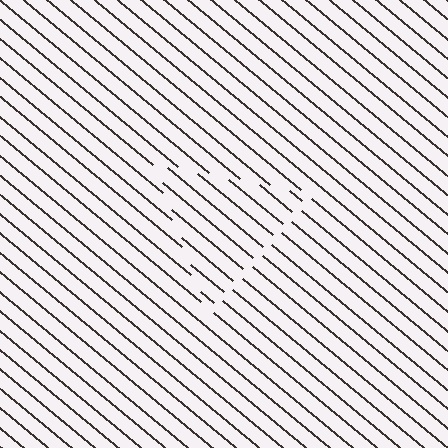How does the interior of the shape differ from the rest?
The interior of the shape contains the same grating, shifted by half a period — the contour is defined by the phase discontinuity where line-ends from the inner and outer gratings abut.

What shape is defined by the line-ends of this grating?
An illusory triangle. The interior of the shape contains the same grating, shifted by half a period — the contour is defined by the phase discontinuity where line-ends from the inner and outer gratings abut.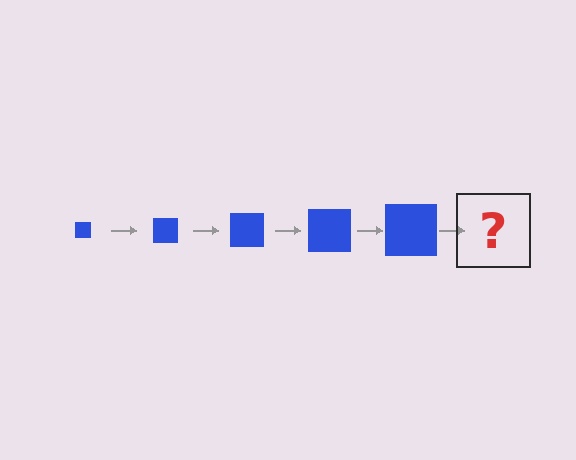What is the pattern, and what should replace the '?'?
The pattern is that the square gets progressively larger each step. The '?' should be a blue square, larger than the previous one.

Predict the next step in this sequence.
The next step is a blue square, larger than the previous one.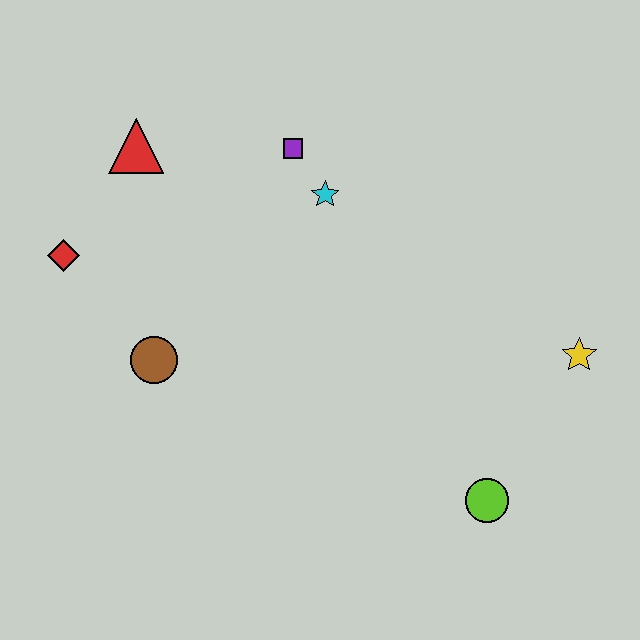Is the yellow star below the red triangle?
Yes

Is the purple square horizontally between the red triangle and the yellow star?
Yes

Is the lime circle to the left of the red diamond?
No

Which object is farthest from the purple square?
The lime circle is farthest from the purple square.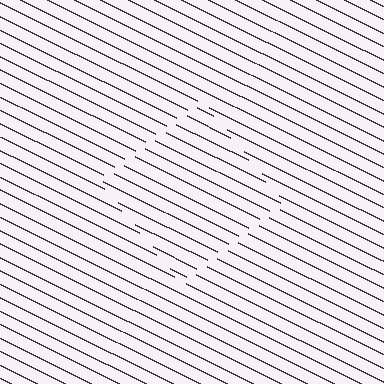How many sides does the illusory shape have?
4 sides — the line-ends trace a square.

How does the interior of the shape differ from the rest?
The interior of the shape contains the same grating, shifted by half a period — the contour is defined by the phase discontinuity where line-ends from the inner and outer gratings abut.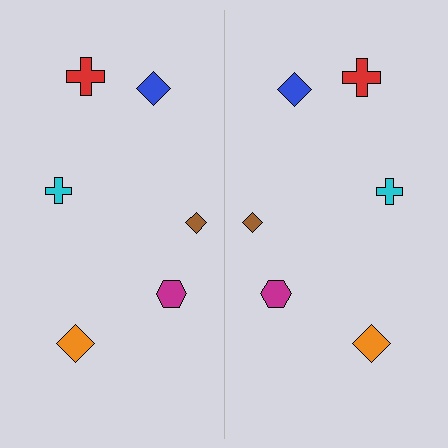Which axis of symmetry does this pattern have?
The pattern has a vertical axis of symmetry running through the center of the image.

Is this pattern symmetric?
Yes, this pattern has bilateral (reflection) symmetry.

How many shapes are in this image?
There are 12 shapes in this image.